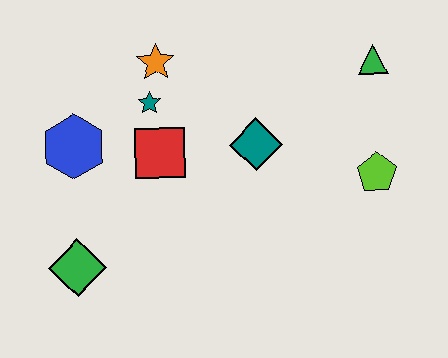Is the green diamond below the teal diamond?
Yes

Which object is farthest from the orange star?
The lime pentagon is farthest from the orange star.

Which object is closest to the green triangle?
The lime pentagon is closest to the green triangle.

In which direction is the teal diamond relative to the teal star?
The teal diamond is to the right of the teal star.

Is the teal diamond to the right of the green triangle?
No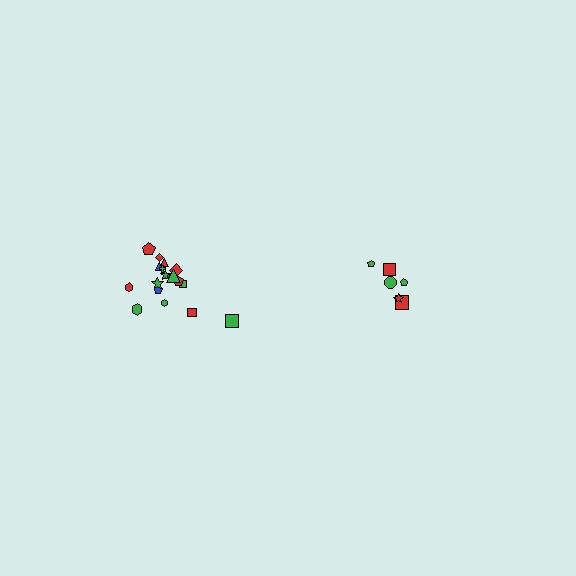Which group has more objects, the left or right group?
The left group.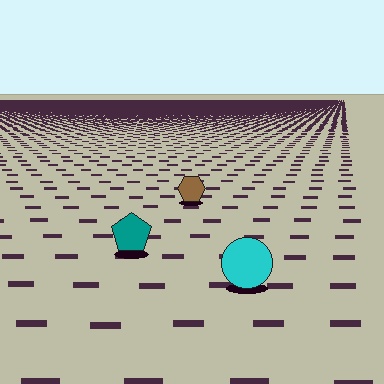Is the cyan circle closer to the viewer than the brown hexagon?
Yes. The cyan circle is closer — you can tell from the texture gradient: the ground texture is coarser near it.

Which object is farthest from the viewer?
The brown hexagon is farthest from the viewer. It appears smaller and the ground texture around it is denser.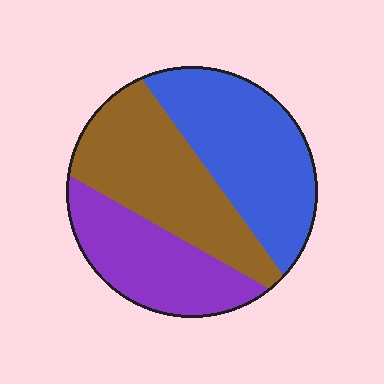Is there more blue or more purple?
Blue.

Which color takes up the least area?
Purple, at roughly 25%.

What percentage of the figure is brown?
Brown covers 36% of the figure.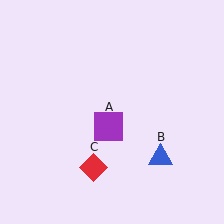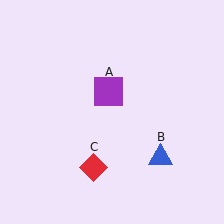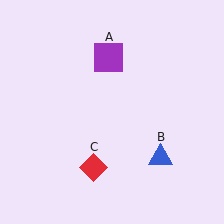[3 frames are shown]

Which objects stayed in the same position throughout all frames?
Blue triangle (object B) and red diamond (object C) remained stationary.